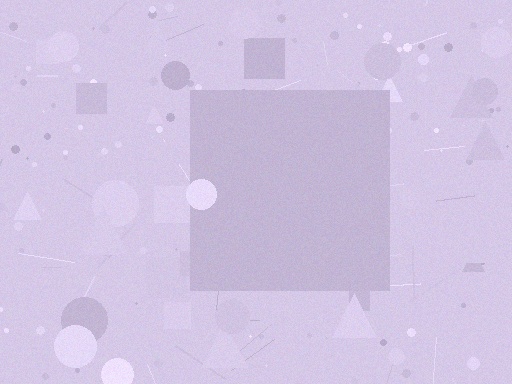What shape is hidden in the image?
A square is hidden in the image.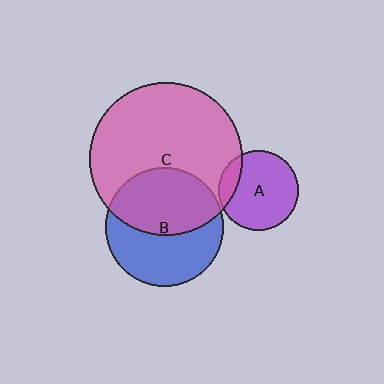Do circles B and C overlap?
Yes.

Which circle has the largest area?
Circle C (pink).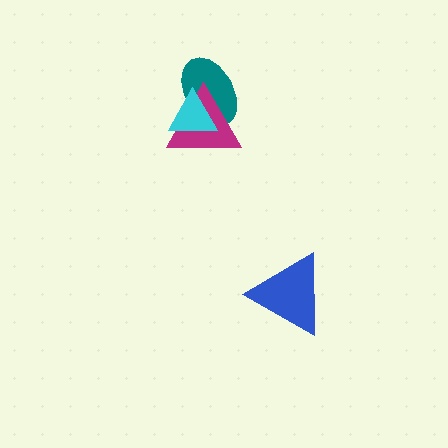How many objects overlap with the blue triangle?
0 objects overlap with the blue triangle.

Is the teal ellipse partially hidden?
Yes, it is partially covered by another shape.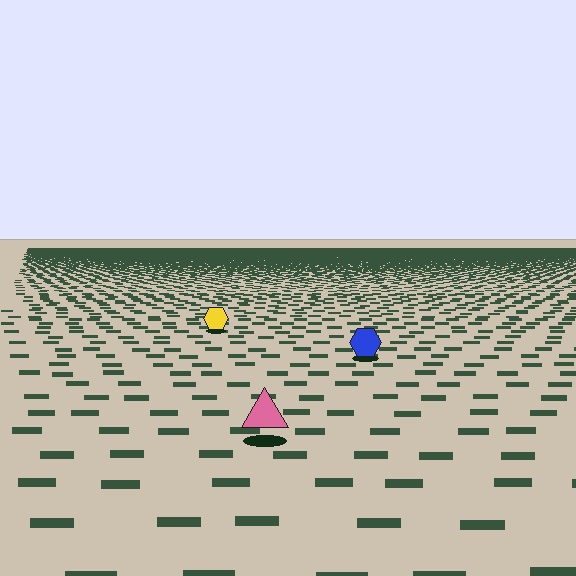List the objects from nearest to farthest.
From nearest to farthest: the pink triangle, the blue hexagon, the yellow hexagon.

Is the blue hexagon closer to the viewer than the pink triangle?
No. The pink triangle is closer — you can tell from the texture gradient: the ground texture is coarser near it.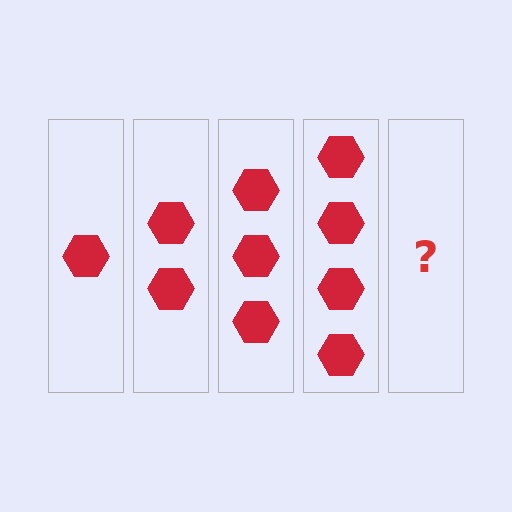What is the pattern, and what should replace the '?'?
The pattern is that each step adds one more hexagon. The '?' should be 5 hexagons.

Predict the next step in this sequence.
The next step is 5 hexagons.